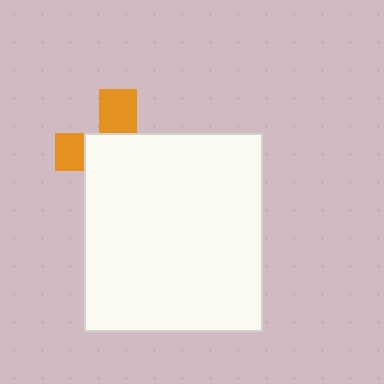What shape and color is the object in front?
The object in front is a white rectangle.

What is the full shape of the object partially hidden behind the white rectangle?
The partially hidden object is an orange cross.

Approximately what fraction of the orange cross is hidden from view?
Roughly 66% of the orange cross is hidden behind the white rectangle.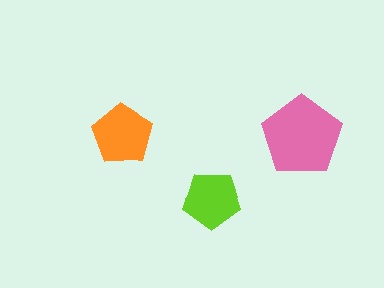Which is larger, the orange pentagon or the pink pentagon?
The pink one.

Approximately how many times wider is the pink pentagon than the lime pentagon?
About 1.5 times wider.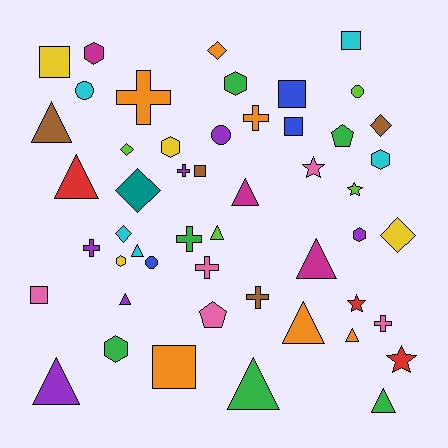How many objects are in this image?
There are 50 objects.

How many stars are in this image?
There are 4 stars.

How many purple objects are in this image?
There are 6 purple objects.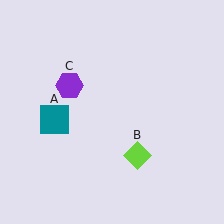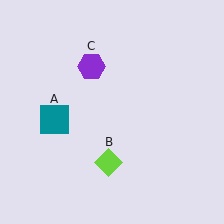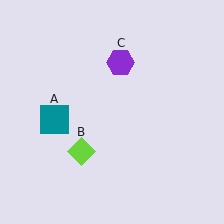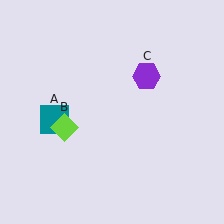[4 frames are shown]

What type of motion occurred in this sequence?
The lime diamond (object B), purple hexagon (object C) rotated clockwise around the center of the scene.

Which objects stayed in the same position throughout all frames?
Teal square (object A) remained stationary.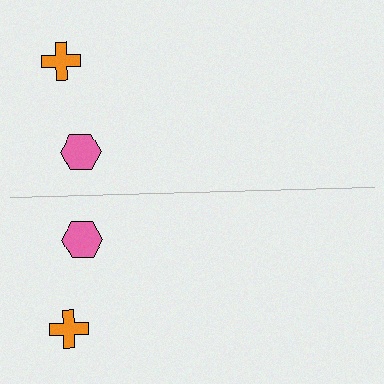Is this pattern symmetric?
Yes, this pattern has bilateral (reflection) symmetry.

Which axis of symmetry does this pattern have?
The pattern has a horizontal axis of symmetry running through the center of the image.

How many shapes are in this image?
There are 4 shapes in this image.